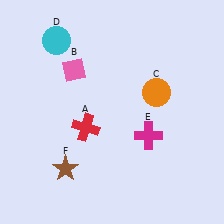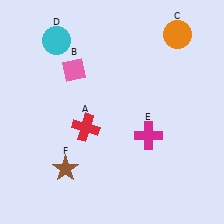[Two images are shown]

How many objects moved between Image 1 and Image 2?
1 object moved between the two images.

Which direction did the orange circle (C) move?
The orange circle (C) moved up.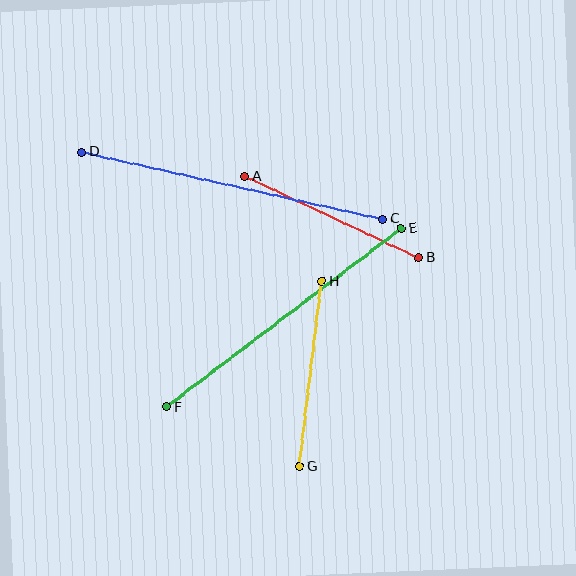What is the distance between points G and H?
The distance is approximately 186 pixels.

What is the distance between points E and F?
The distance is approximately 295 pixels.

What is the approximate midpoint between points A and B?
The midpoint is at approximately (332, 217) pixels.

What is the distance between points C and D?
The distance is approximately 309 pixels.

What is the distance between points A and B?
The distance is approximately 192 pixels.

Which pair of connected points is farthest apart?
Points C and D are farthest apart.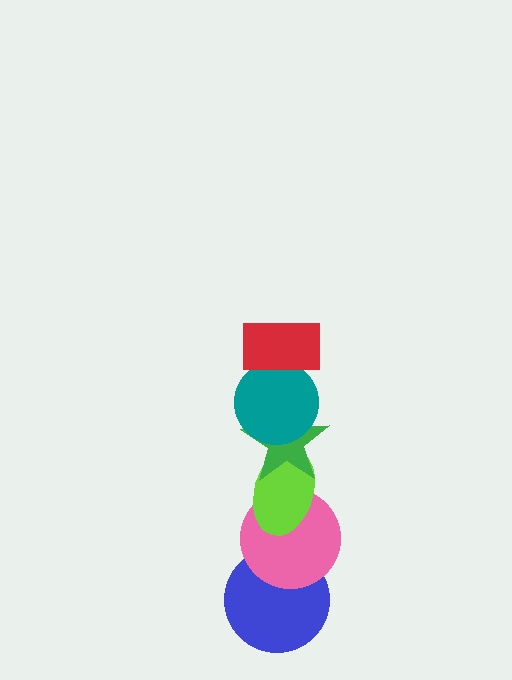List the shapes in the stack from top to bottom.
From top to bottom: the red rectangle, the teal circle, the green star, the lime ellipse, the pink circle, the blue circle.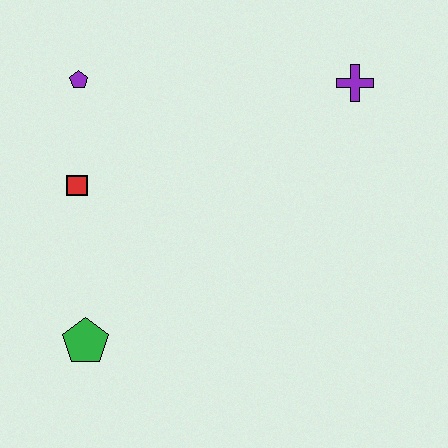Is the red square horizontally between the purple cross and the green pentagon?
No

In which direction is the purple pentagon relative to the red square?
The purple pentagon is above the red square.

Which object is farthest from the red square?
The purple cross is farthest from the red square.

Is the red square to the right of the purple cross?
No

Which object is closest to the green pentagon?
The red square is closest to the green pentagon.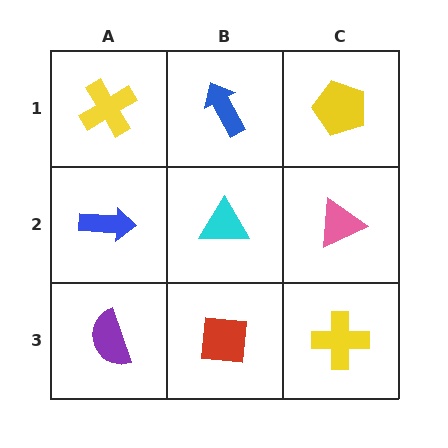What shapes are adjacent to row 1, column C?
A pink triangle (row 2, column C), a blue arrow (row 1, column B).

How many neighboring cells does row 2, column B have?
4.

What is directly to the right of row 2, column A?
A cyan triangle.